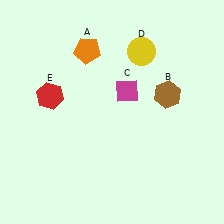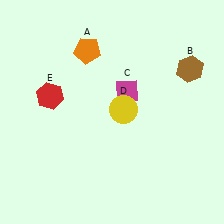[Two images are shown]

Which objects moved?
The objects that moved are: the brown hexagon (B), the yellow circle (D).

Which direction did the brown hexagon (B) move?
The brown hexagon (B) moved up.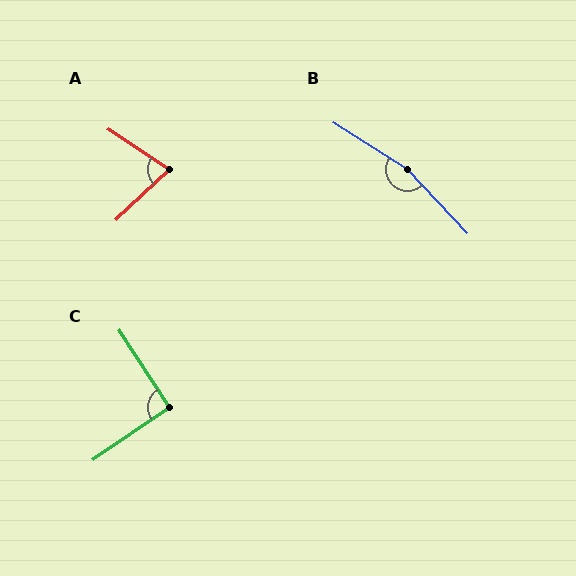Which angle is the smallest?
A, at approximately 77 degrees.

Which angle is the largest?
B, at approximately 166 degrees.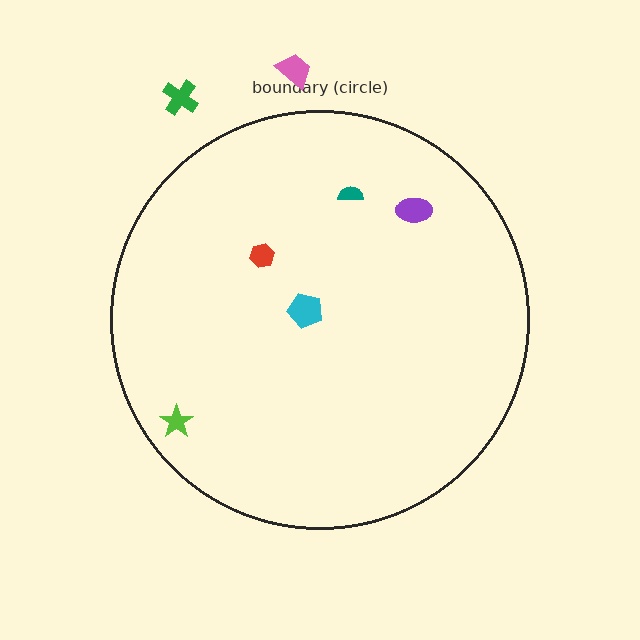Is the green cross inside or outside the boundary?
Outside.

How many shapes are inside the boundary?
5 inside, 2 outside.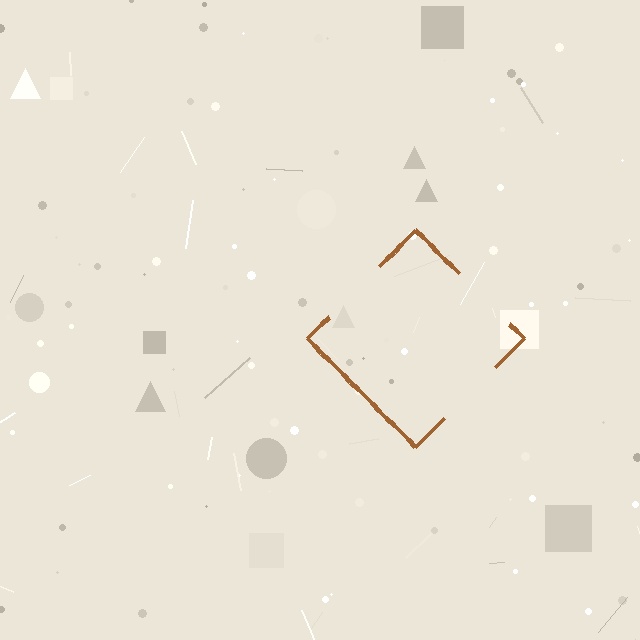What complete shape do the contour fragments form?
The contour fragments form a diamond.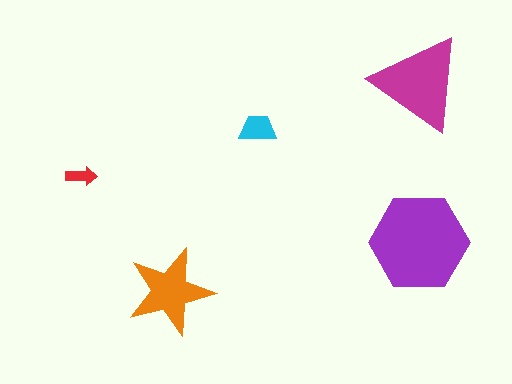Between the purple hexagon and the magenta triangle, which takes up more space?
The purple hexagon.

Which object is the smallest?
The red arrow.